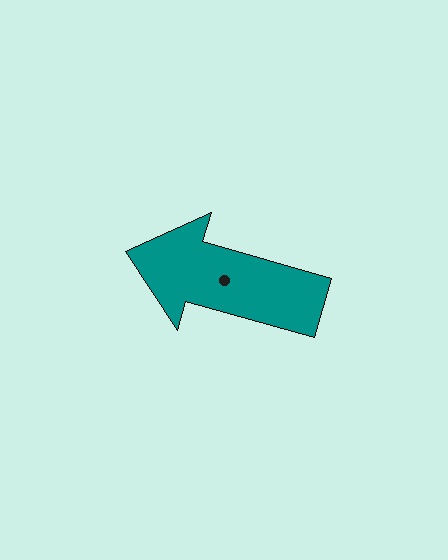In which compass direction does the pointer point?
West.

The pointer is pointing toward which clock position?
Roughly 10 o'clock.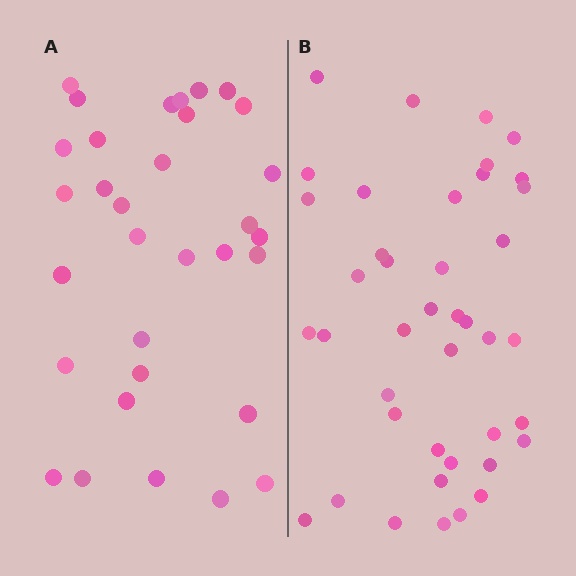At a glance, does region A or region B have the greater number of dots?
Region B (the right region) has more dots.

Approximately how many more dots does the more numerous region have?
Region B has roughly 8 or so more dots than region A.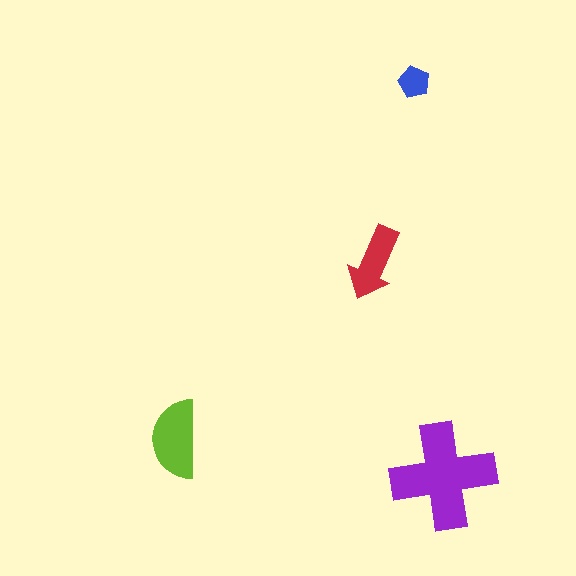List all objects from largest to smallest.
The purple cross, the lime semicircle, the red arrow, the blue pentagon.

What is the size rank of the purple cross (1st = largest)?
1st.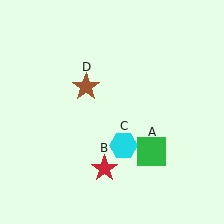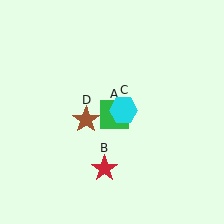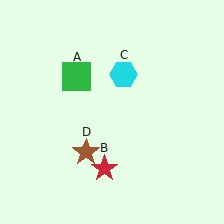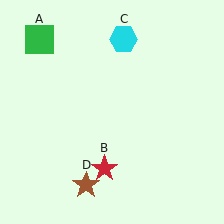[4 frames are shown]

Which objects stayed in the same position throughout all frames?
Red star (object B) remained stationary.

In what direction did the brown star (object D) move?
The brown star (object D) moved down.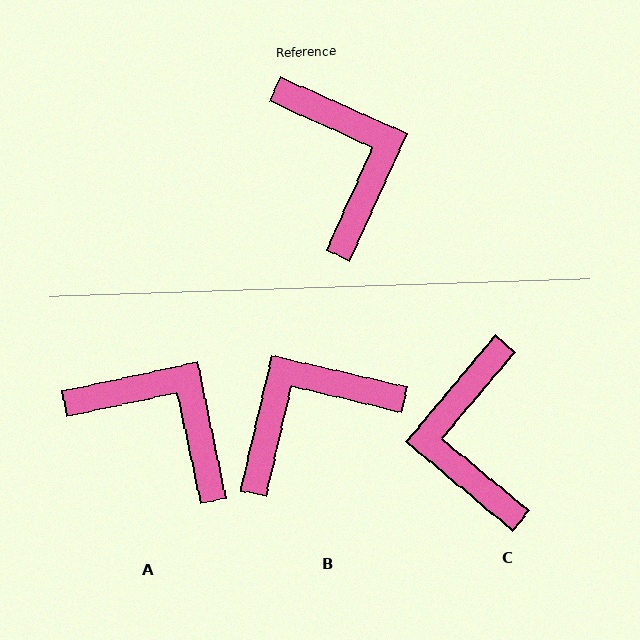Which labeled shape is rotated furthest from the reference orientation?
C, about 164 degrees away.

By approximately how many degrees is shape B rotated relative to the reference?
Approximately 101 degrees counter-clockwise.